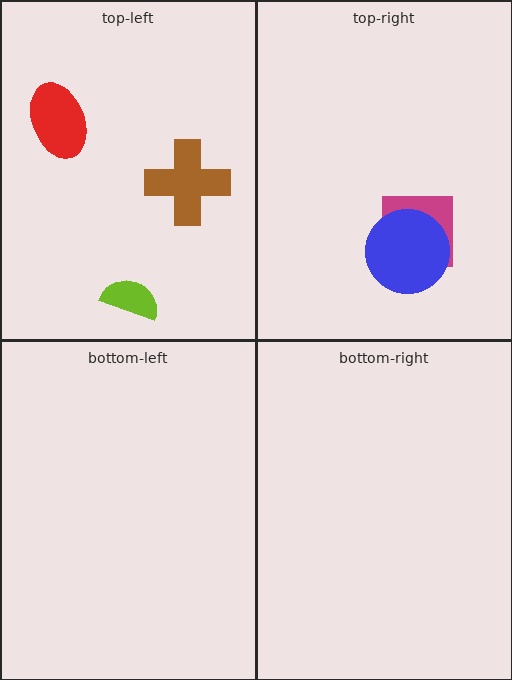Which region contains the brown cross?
The top-left region.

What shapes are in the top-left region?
The brown cross, the red ellipse, the lime semicircle.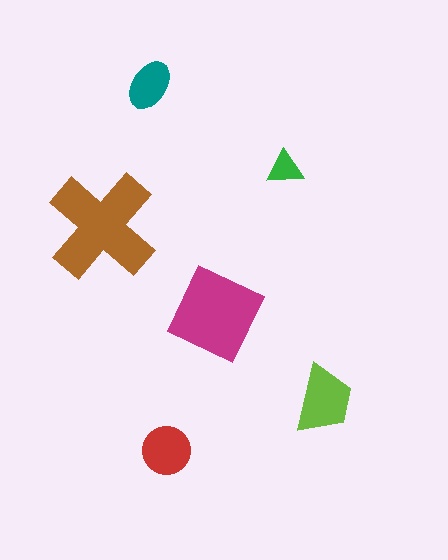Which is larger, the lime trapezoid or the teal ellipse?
The lime trapezoid.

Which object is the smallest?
The green triangle.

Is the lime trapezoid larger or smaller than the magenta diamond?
Smaller.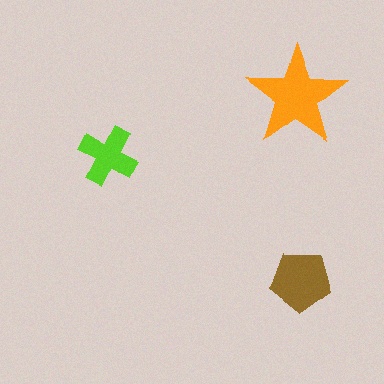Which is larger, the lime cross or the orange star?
The orange star.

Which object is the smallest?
The lime cross.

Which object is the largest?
The orange star.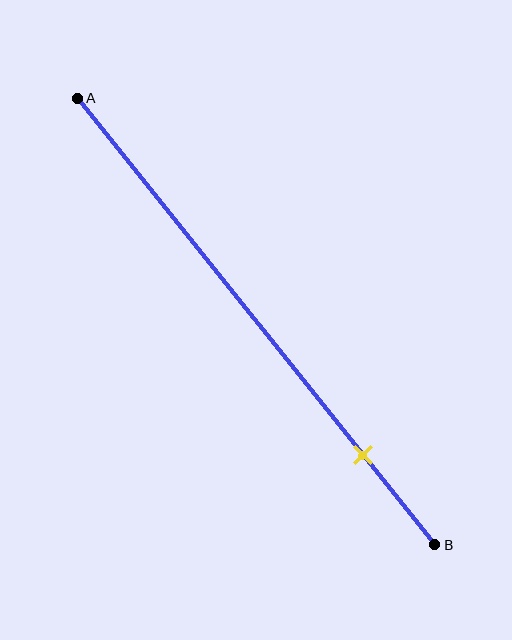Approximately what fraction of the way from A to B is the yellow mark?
The yellow mark is approximately 80% of the way from A to B.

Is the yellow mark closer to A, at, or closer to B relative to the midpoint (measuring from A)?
The yellow mark is closer to point B than the midpoint of segment AB.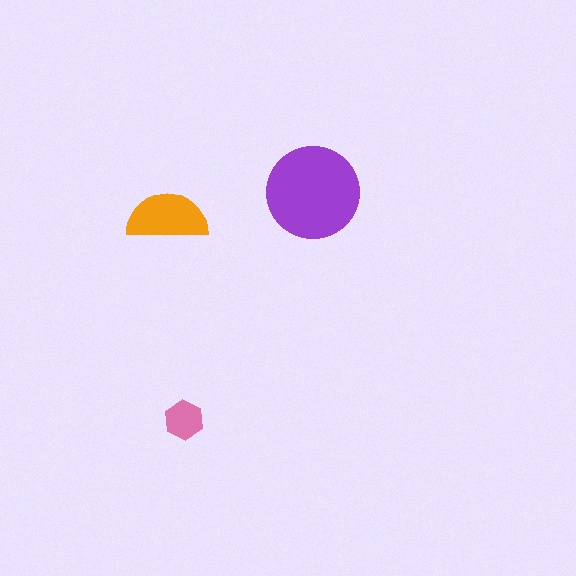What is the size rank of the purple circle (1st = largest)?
1st.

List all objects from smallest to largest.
The pink hexagon, the orange semicircle, the purple circle.